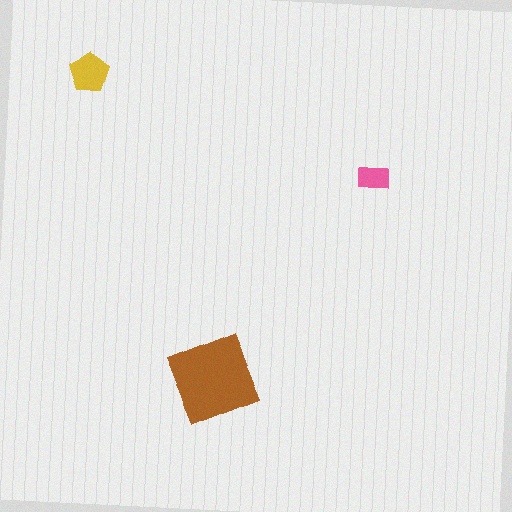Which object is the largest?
The brown diamond.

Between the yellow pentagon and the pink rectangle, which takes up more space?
The yellow pentagon.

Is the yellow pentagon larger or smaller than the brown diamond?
Smaller.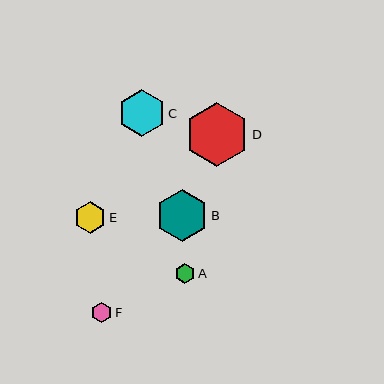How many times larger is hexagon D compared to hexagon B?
Hexagon D is approximately 1.2 times the size of hexagon B.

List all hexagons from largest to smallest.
From largest to smallest: D, B, C, E, A, F.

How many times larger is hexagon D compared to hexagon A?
Hexagon D is approximately 3.2 times the size of hexagon A.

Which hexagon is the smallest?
Hexagon F is the smallest with a size of approximately 20 pixels.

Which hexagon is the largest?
Hexagon D is the largest with a size of approximately 64 pixels.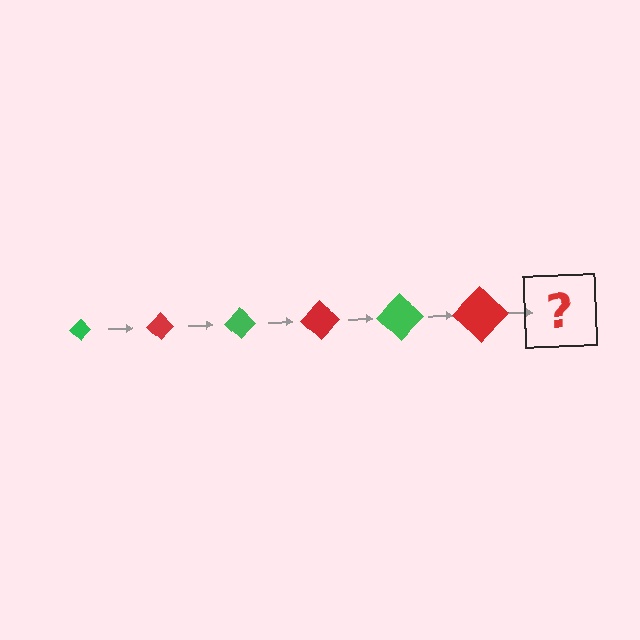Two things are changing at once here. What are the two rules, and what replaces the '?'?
The two rules are that the diamond grows larger each step and the color cycles through green and red. The '?' should be a green diamond, larger than the previous one.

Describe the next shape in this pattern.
It should be a green diamond, larger than the previous one.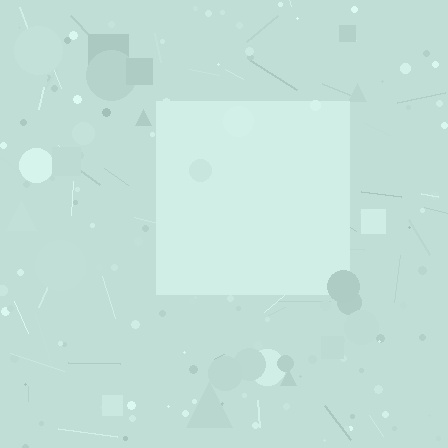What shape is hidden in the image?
A square is hidden in the image.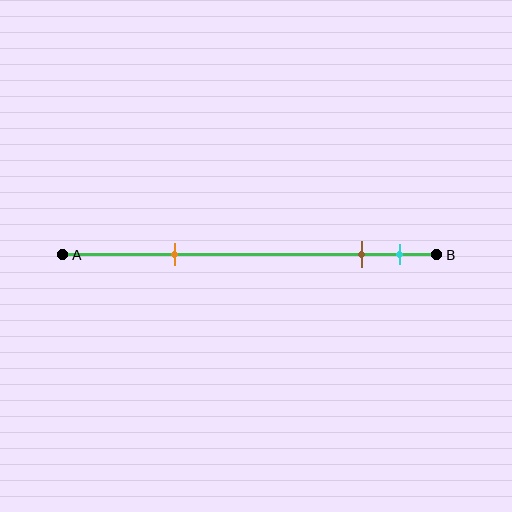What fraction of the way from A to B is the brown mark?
The brown mark is approximately 80% (0.8) of the way from A to B.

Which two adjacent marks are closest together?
The brown and cyan marks are the closest adjacent pair.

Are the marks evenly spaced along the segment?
No, the marks are not evenly spaced.